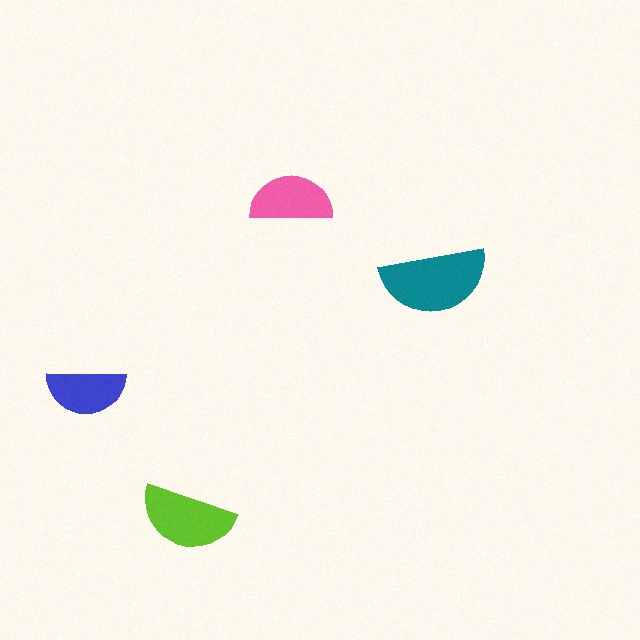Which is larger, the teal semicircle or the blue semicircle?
The teal one.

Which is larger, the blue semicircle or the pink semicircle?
The pink one.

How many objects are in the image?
There are 4 objects in the image.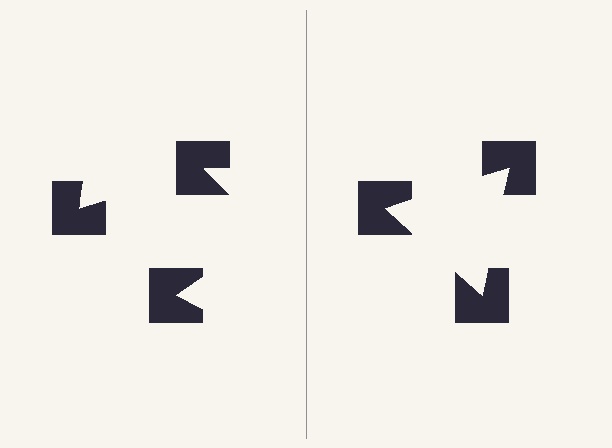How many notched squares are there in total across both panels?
6 — 3 on each side.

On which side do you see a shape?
An illusory triangle appears on the right side. On the left side the wedge cuts are rotated, so no coherent shape forms.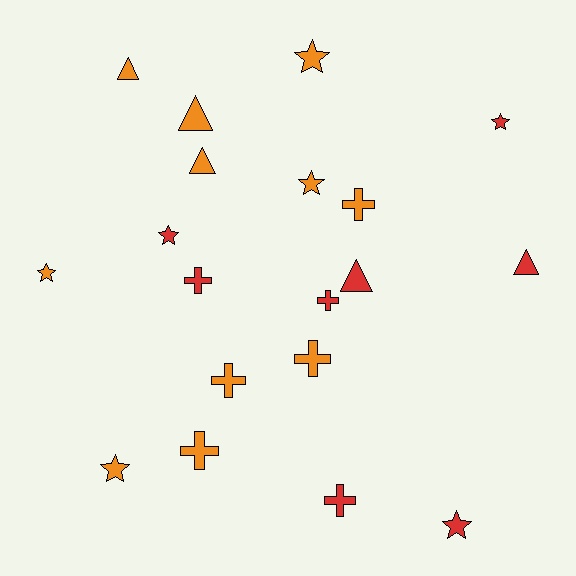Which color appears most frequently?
Orange, with 11 objects.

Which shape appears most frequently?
Cross, with 7 objects.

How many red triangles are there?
There are 2 red triangles.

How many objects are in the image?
There are 19 objects.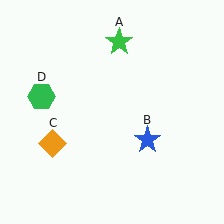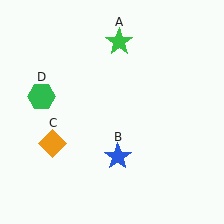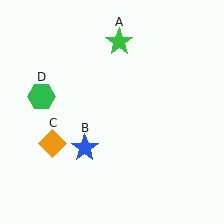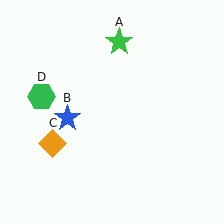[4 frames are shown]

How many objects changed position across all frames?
1 object changed position: blue star (object B).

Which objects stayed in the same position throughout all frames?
Green star (object A) and orange diamond (object C) and green hexagon (object D) remained stationary.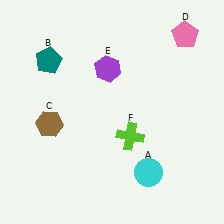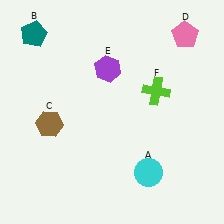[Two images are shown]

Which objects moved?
The objects that moved are: the teal pentagon (B), the lime cross (F).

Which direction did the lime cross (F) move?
The lime cross (F) moved up.